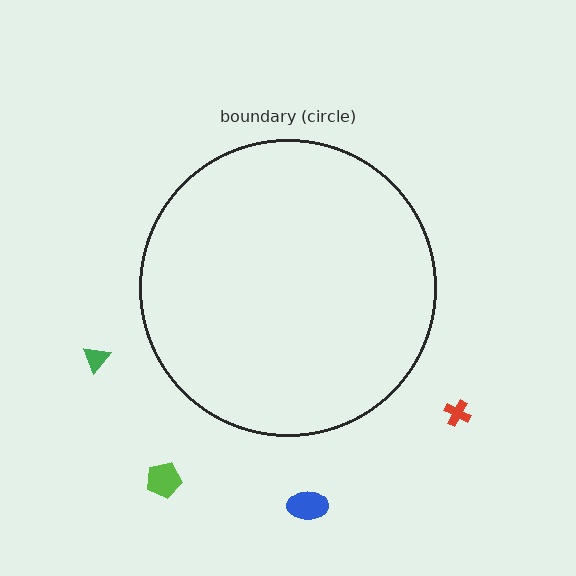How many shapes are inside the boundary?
0 inside, 4 outside.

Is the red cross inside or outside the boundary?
Outside.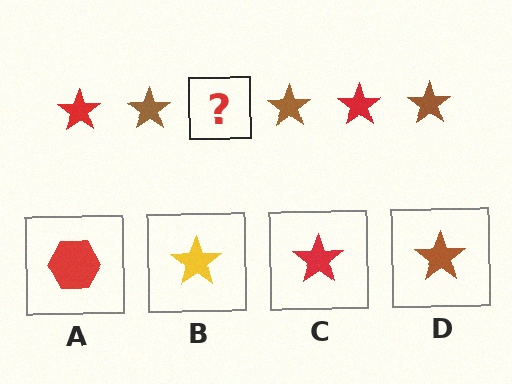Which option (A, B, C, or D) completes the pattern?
C.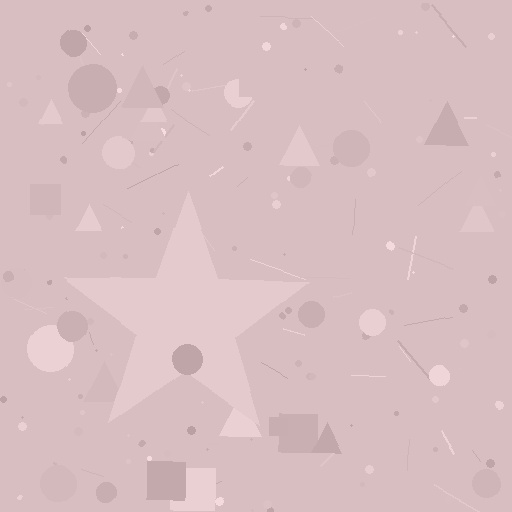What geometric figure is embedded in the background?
A star is embedded in the background.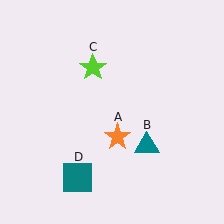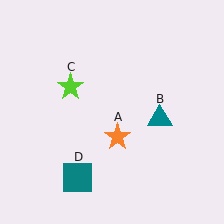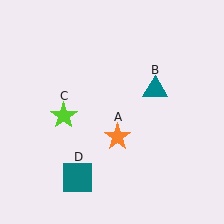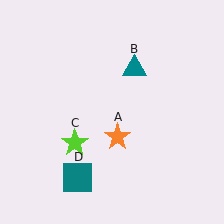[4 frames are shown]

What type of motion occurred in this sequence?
The teal triangle (object B), lime star (object C) rotated counterclockwise around the center of the scene.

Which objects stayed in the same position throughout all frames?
Orange star (object A) and teal square (object D) remained stationary.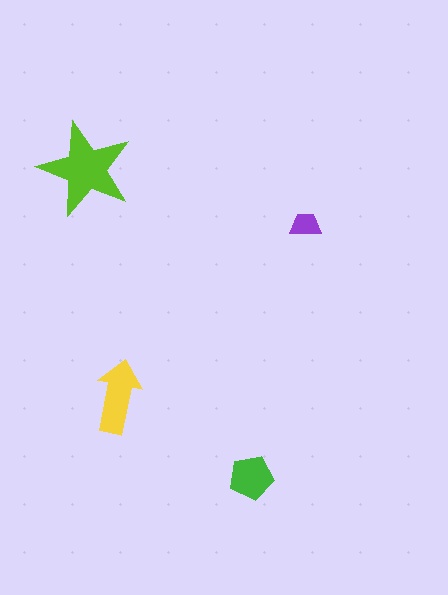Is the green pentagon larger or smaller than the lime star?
Smaller.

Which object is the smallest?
The purple trapezoid.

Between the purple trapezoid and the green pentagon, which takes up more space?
The green pentagon.